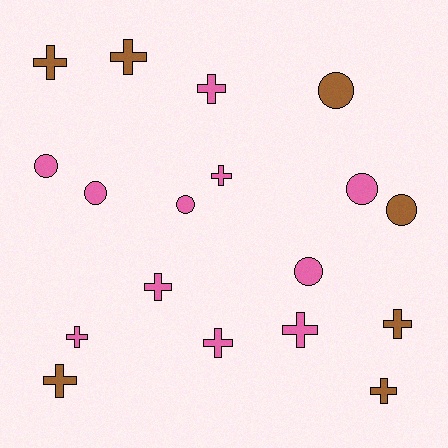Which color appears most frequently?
Pink, with 11 objects.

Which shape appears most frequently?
Cross, with 11 objects.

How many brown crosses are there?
There are 5 brown crosses.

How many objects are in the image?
There are 18 objects.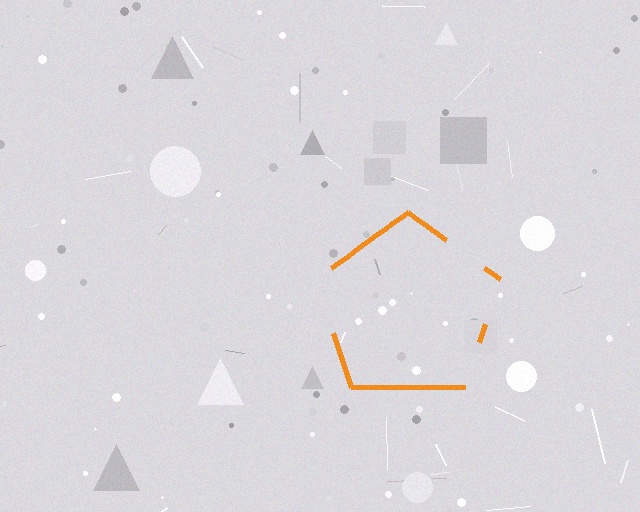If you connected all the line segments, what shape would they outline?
They would outline a pentagon.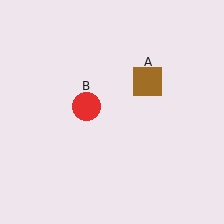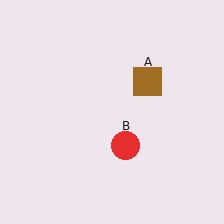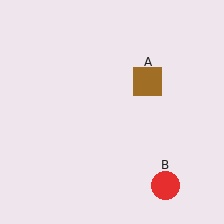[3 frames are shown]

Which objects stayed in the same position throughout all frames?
Brown square (object A) remained stationary.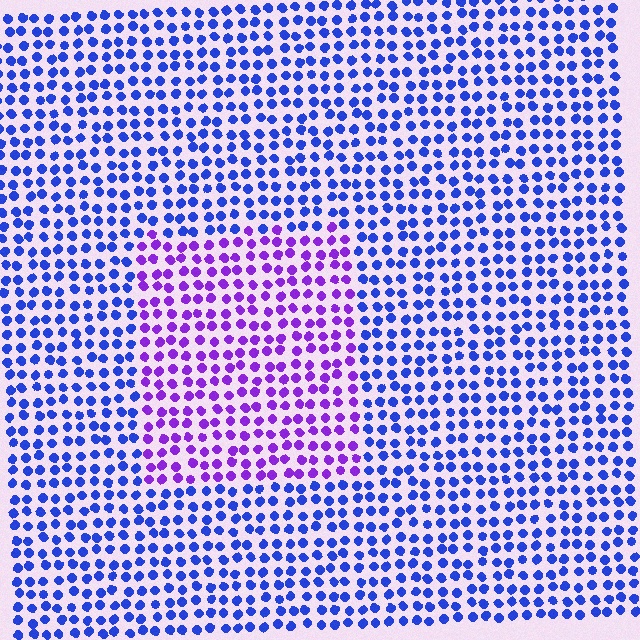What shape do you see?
I see a rectangle.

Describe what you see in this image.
The image is filled with small blue elements in a uniform arrangement. A rectangle-shaped region is visible where the elements are tinted to a slightly different hue, forming a subtle color boundary.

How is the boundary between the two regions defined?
The boundary is defined purely by a slight shift in hue (about 44 degrees). Spacing, size, and orientation are identical on both sides.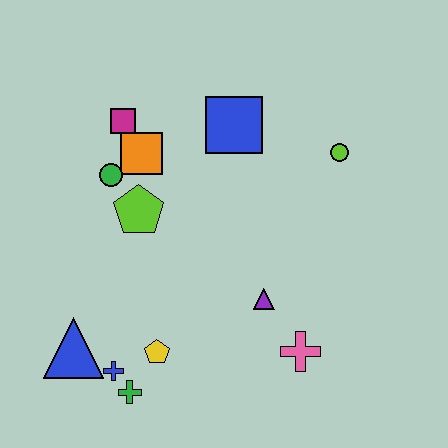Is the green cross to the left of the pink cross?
Yes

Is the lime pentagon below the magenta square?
Yes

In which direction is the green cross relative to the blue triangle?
The green cross is to the right of the blue triangle.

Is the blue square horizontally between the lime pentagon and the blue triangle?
No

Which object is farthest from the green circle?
The pink cross is farthest from the green circle.